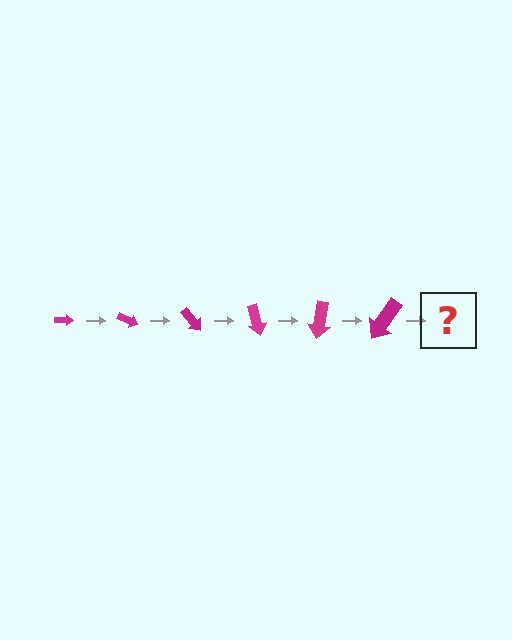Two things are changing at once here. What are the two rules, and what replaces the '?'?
The two rules are that the arrow grows larger each step and it rotates 25 degrees each step. The '?' should be an arrow, larger than the previous one and rotated 150 degrees from the start.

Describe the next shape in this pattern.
It should be an arrow, larger than the previous one and rotated 150 degrees from the start.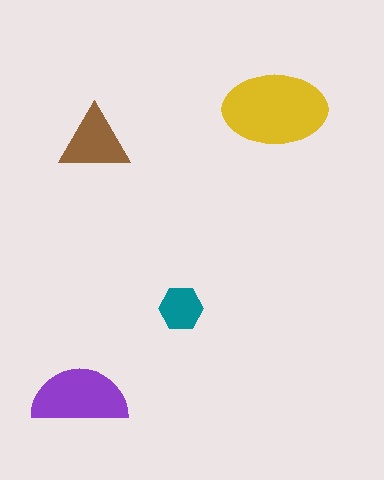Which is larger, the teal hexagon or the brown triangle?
The brown triangle.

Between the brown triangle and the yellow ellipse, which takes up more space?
The yellow ellipse.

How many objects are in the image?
There are 4 objects in the image.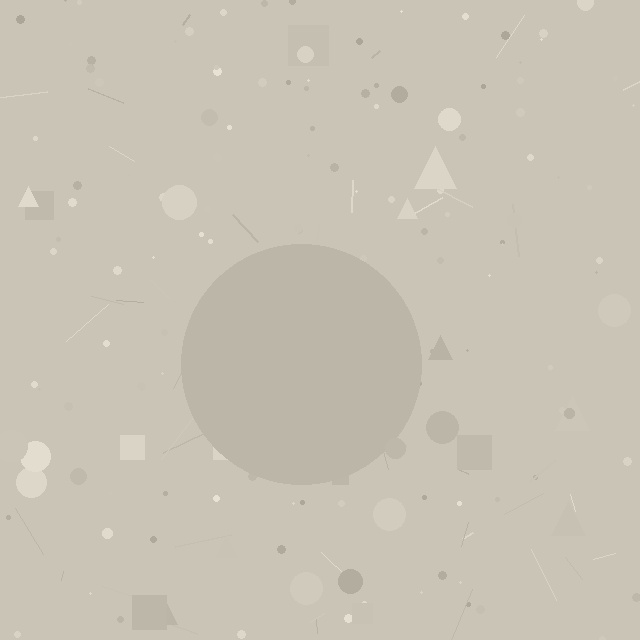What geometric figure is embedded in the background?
A circle is embedded in the background.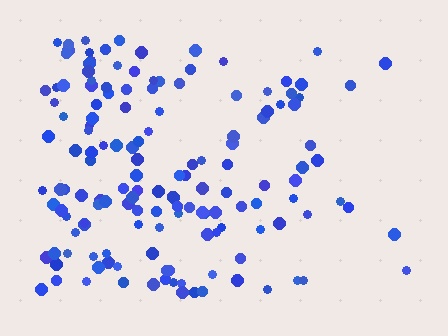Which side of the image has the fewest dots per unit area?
The right.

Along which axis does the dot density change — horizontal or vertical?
Horizontal.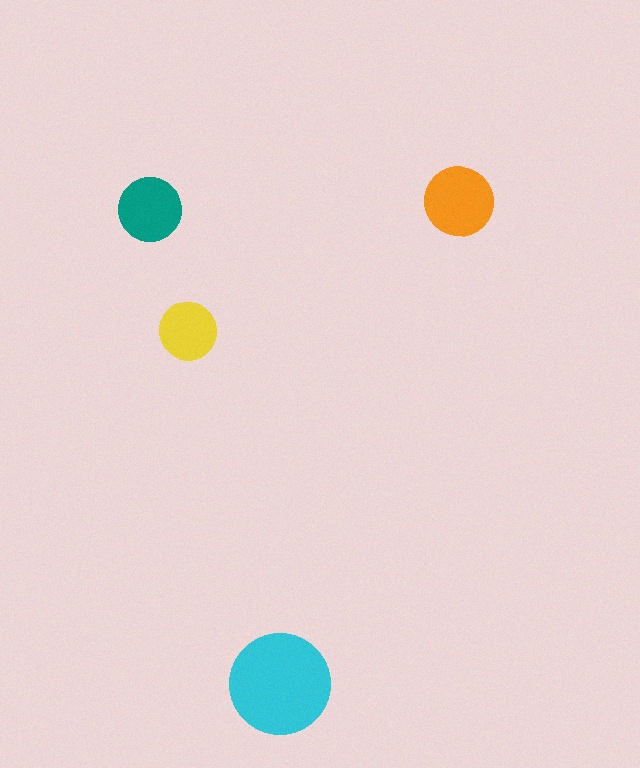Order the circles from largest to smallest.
the cyan one, the orange one, the teal one, the yellow one.